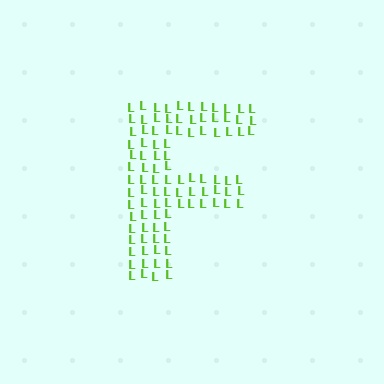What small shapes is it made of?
It is made of small letter L's.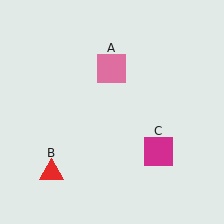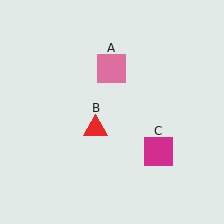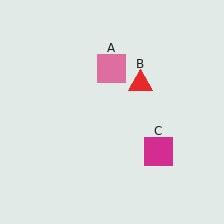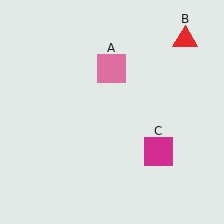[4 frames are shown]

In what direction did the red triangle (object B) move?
The red triangle (object B) moved up and to the right.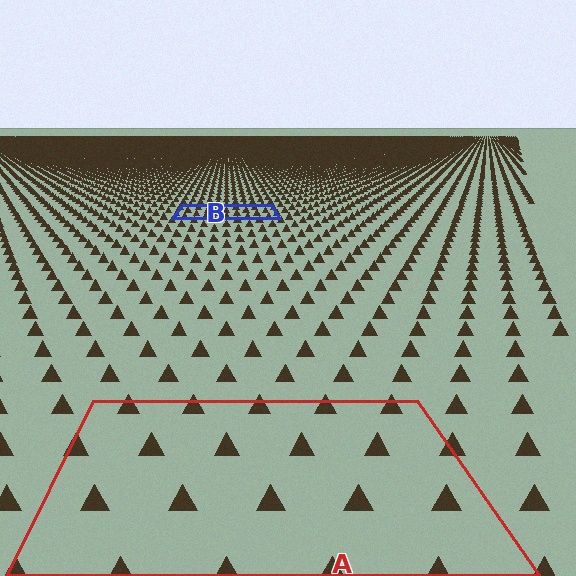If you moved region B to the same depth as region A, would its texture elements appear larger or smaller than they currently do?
They would appear larger. At a closer depth, the same texture elements are projected at a bigger on-screen size.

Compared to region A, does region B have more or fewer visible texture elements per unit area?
Region B has more texture elements per unit area — they are packed more densely because it is farther away.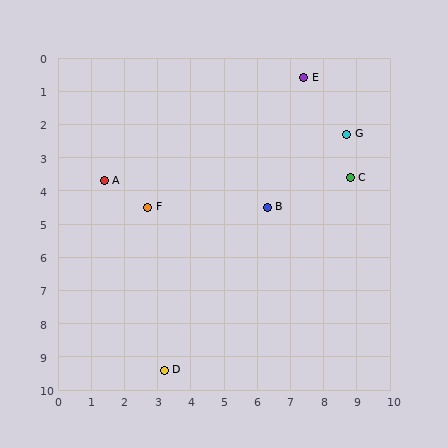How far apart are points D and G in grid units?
Points D and G are about 9.0 grid units apart.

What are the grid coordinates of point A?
Point A is at approximately (1.4, 3.7).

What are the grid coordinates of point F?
Point F is at approximately (2.7, 4.5).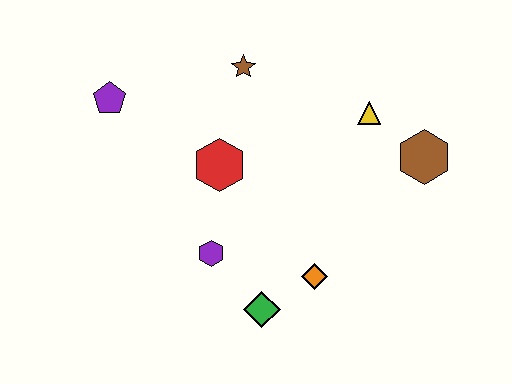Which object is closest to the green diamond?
The orange diamond is closest to the green diamond.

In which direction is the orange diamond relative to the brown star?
The orange diamond is below the brown star.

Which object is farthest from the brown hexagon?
The purple pentagon is farthest from the brown hexagon.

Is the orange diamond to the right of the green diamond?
Yes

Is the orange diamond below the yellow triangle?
Yes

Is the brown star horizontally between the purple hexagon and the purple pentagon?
No